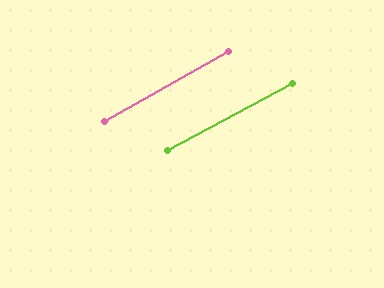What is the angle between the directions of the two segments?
Approximately 1 degree.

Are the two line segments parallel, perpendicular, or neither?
Parallel — their directions differ by only 1.1°.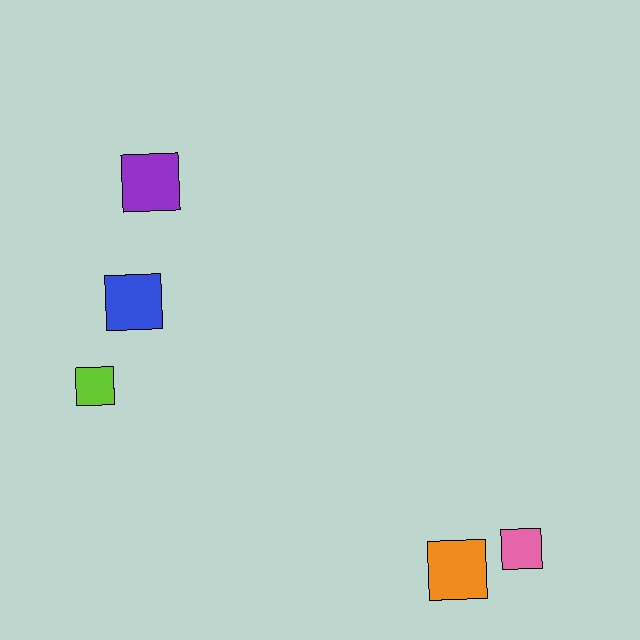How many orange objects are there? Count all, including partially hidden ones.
There is 1 orange object.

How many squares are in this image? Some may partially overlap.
There are 5 squares.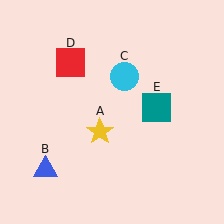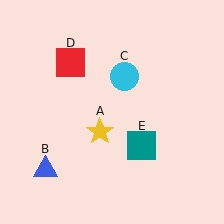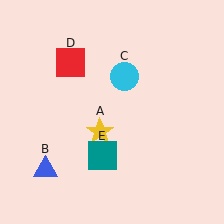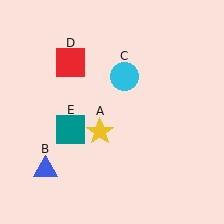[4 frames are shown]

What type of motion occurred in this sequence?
The teal square (object E) rotated clockwise around the center of the scene.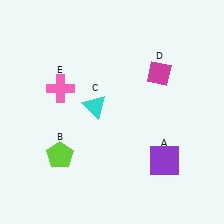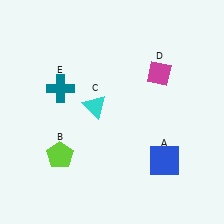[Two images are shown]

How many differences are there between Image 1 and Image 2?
There are 2 differences between the two images.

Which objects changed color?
A changed from purple to blue. E changed from pink to teal.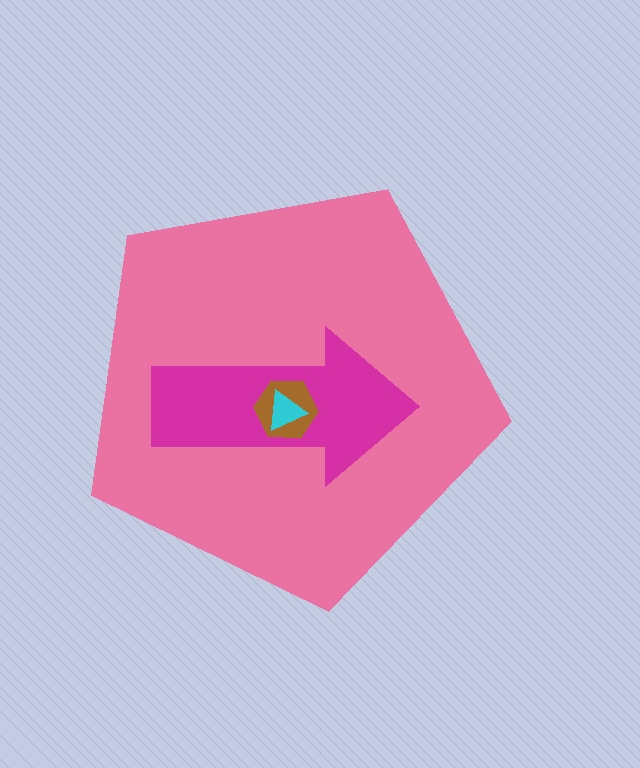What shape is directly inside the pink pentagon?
The magenta arrow.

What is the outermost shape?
The pink pentagon.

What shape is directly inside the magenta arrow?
The brown hexagon.